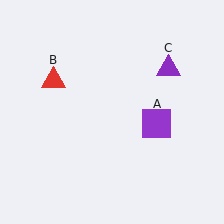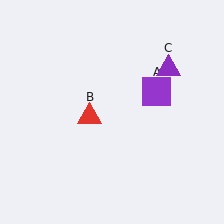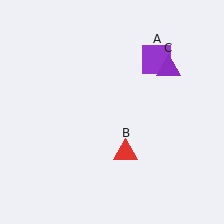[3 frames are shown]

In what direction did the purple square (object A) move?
The purple square (object A) moved up.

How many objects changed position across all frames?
2 objects changed position: purple square (object A), red triangle (object B).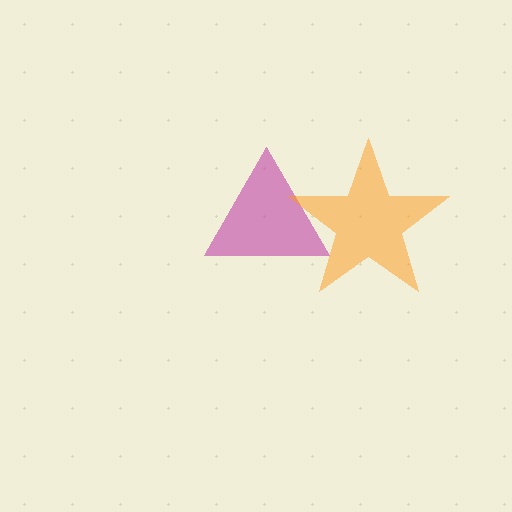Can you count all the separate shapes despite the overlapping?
Yes, there are 2 separate shapes.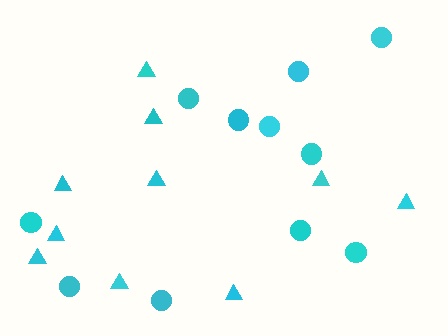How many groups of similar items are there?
There are 2 groups: one group of circles (11) and one group of triangles (10).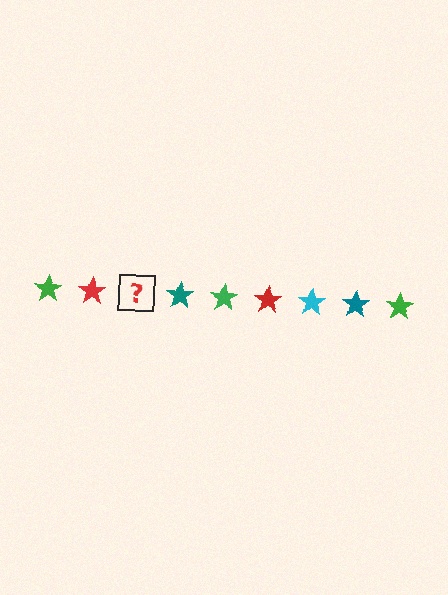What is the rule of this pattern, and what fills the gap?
The rule is that the pattern cycles through green, red, cyan, teal stars. The gap should be filled with a cyan star.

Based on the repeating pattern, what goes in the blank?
The blank should be a cyan star.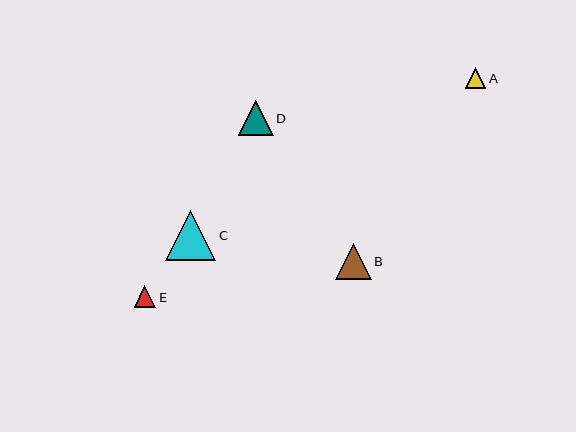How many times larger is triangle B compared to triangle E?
Triangle B is approximately 1.6 times the size of triangle E.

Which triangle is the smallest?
Triangle A is the smallest with a size of approximately 20 pixels.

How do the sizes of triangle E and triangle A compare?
Triangle E and triangle A are approximately the same size.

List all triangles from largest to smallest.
From largest to smallest: C, B, D, E, A.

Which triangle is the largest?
Triangle C is the largest with a size of approximately 50 pixels.